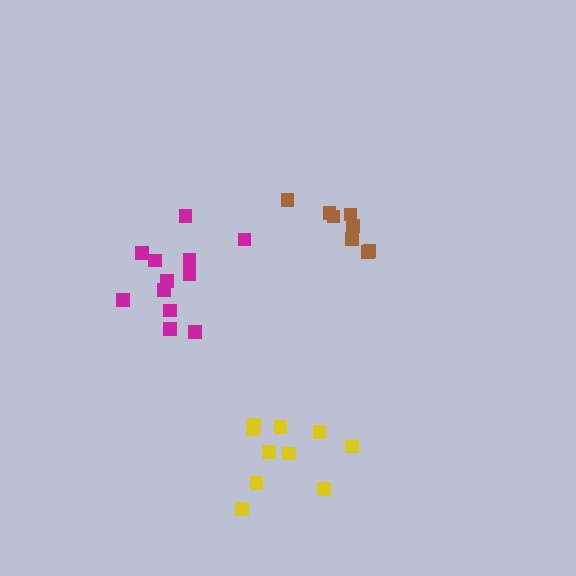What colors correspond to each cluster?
The clusters are colored: brown, yellow, magenta.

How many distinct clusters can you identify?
There are 3 distinct clusters.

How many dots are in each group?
Group 1: 8 dots, Group 2: 10 dots, Group 3: 12 dots (30 total).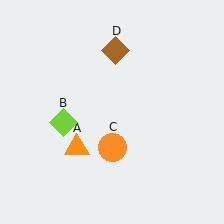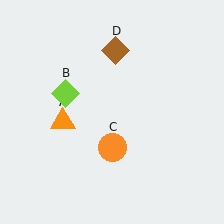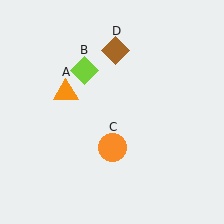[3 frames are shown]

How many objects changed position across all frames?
2 objects changed position: orange triangle (object A), lime diamond (object B).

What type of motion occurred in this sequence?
The orange triangle (object A), lime diamond (object B) rotated clockwise around the center of the scene.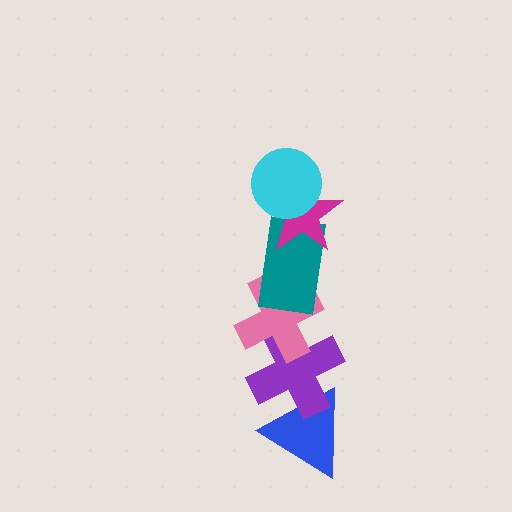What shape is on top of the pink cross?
The teal rectangle is on top of the pink cross.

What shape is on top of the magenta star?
The cyan circle is on top of the magenta star.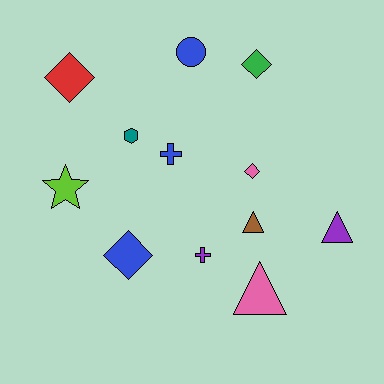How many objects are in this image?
There are 12 objects.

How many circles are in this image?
There is 1 circle.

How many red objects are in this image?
There is 1 red object.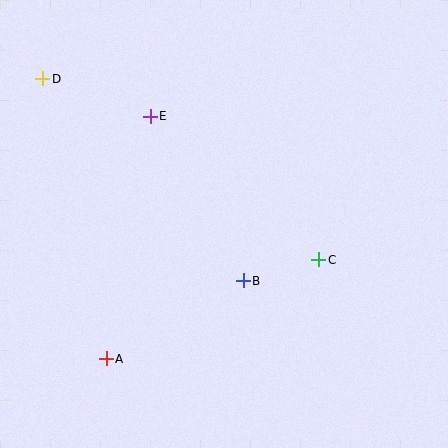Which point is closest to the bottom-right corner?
Point C is closest to the bottom-right corner.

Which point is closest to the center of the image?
Point B at (243, 281) is closest to the center.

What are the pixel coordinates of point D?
Point D is at (43, 79).